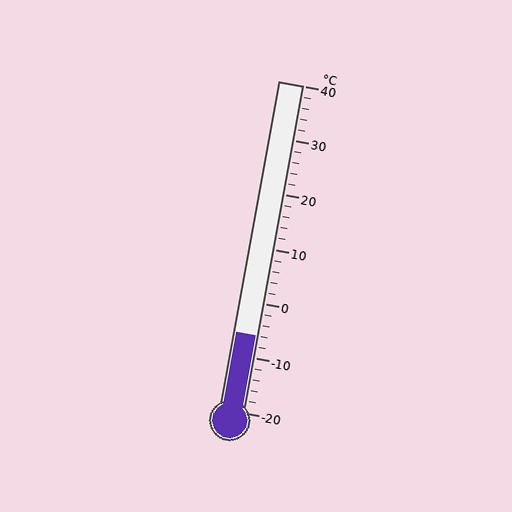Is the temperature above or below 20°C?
The temperature is below 20°C.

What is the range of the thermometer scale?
The thermometer scale ranges from -20°C to 40°C.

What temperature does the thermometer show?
The thermometer shows approximately -6°C.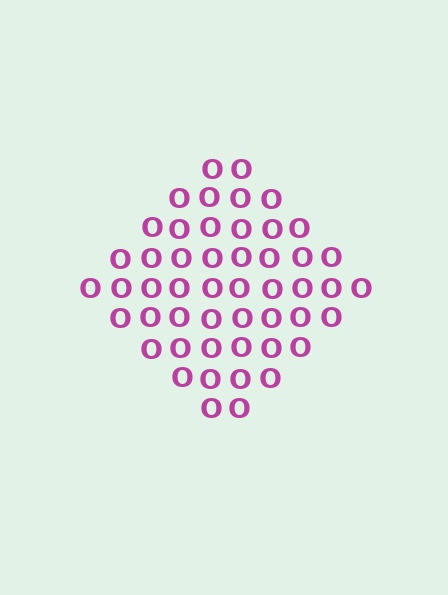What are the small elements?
The small elements are letter O's.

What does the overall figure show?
The overall figure shows a diamond.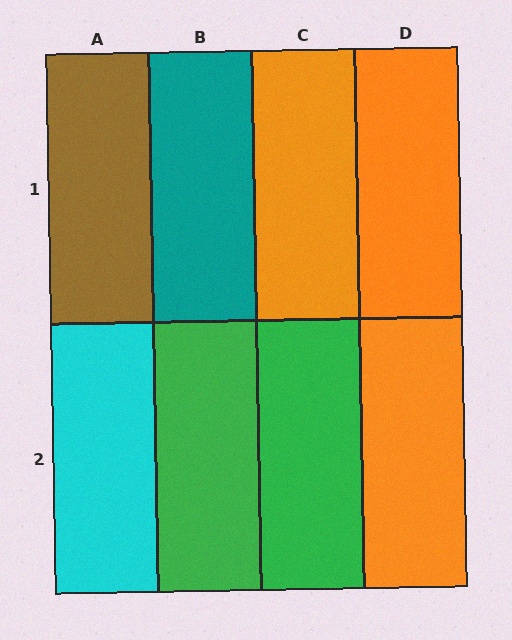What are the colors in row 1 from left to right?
Brown, teal, orange, orange.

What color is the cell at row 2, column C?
Green.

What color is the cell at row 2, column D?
Orange.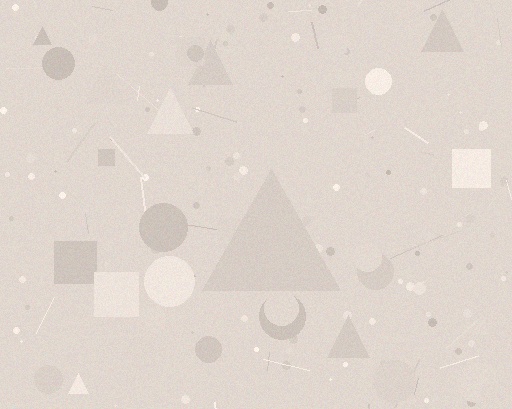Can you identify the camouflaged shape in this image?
The camouflaged shape is a triangle.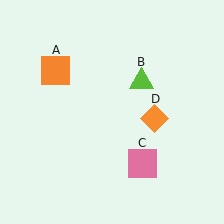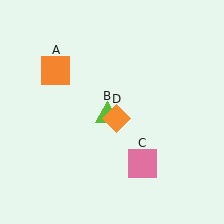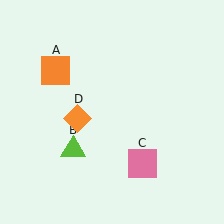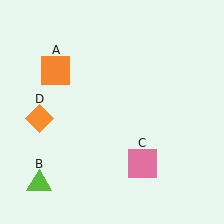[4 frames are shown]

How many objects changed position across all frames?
2 objects changed position: lime triangle (object B), orange diamond (object D).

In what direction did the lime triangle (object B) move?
The lime triangle (object B) moved down and to the left.